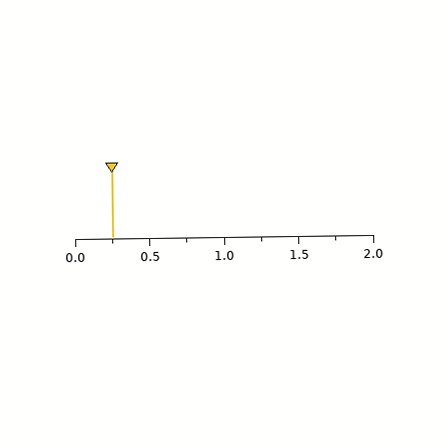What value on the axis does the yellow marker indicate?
The marker indicates approximately 0.25.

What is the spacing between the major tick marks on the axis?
The major ticks are spaced 0.5 apart.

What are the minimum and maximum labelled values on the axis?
The axis runs from 0.0 to 2.0.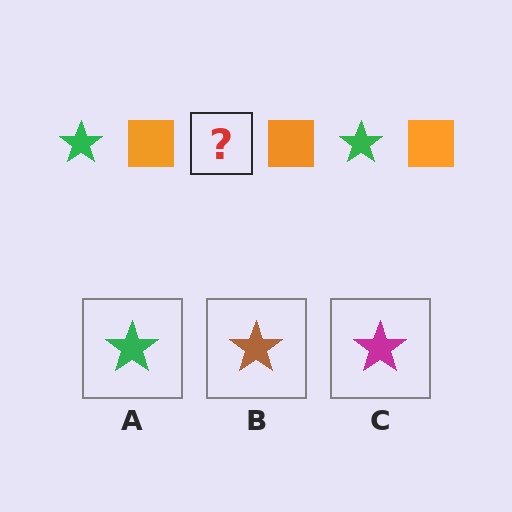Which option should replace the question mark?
Option A.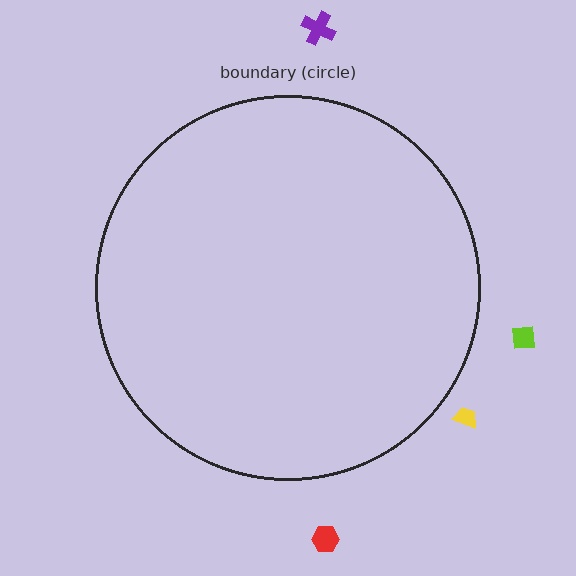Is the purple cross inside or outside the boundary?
Outside.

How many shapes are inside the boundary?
0 inside, 4 outside.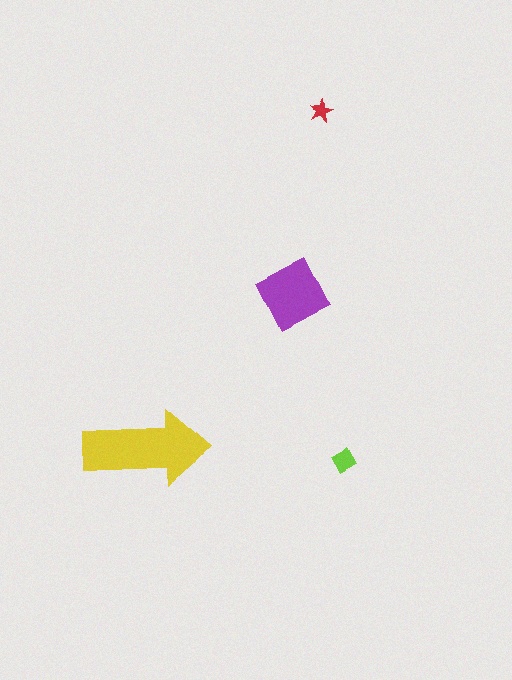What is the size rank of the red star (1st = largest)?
4th.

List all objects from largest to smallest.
The yellow arrow, the purple square, the lime diamond, the red star.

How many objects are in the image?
There are 4 objects in the image.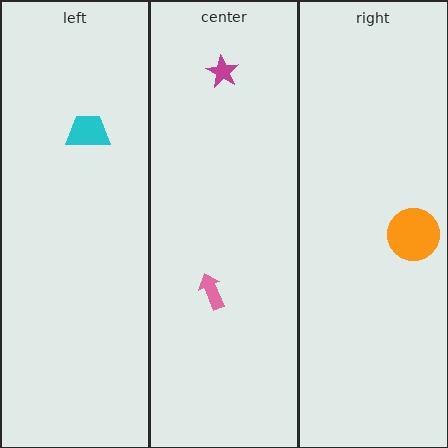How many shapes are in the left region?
1.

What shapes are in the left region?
The cyan trapezoid.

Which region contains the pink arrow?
The center region.